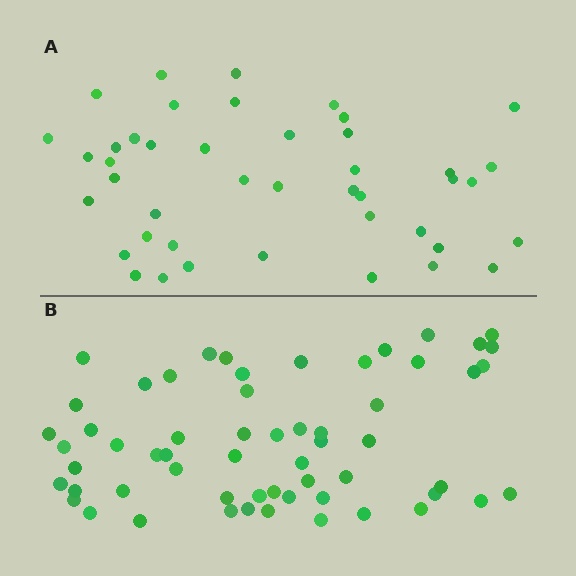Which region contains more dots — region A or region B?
Region B (the bottom region) has more dots.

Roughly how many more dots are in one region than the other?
Region B has approximately 15 more dots than region A.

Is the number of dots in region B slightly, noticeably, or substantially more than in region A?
Region B has noticeably more, but not dramatically so. The ratio is roughly 1.4 to 1.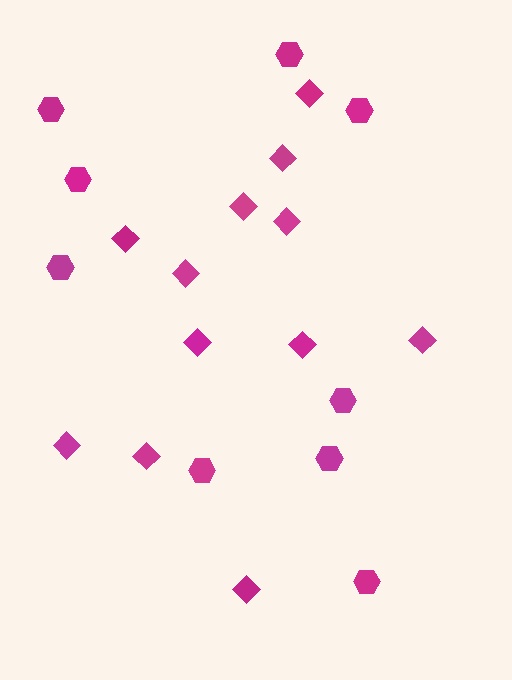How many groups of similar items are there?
There are 2 groups: one group of diamonds (12) and one group of hexagons (9).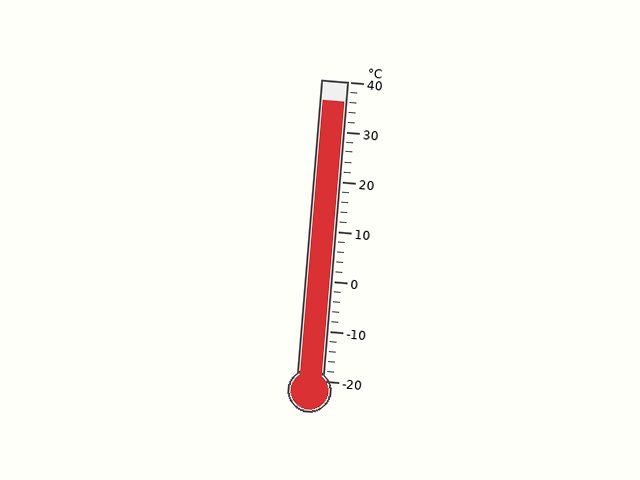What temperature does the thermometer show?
The thermometer shows approximately 36°C.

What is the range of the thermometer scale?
The thermometer scale ranges from -20°C to 40°C.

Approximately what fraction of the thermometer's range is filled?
The thermometer is filled to approximately 95% of its range.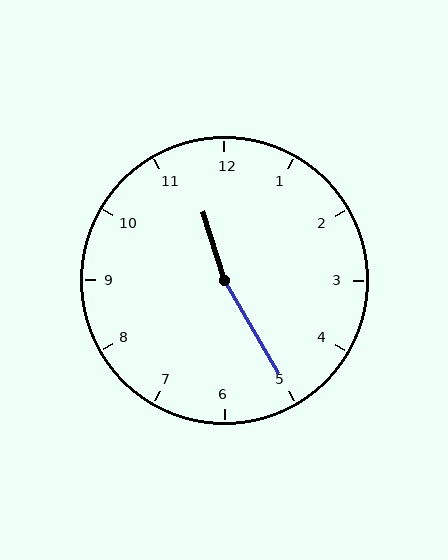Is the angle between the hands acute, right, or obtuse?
It is obtuse.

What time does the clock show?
11:25.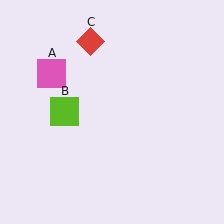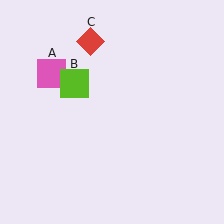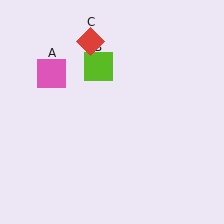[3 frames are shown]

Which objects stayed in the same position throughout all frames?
Pink square (object A) and red diamond (object C) remained stationary.